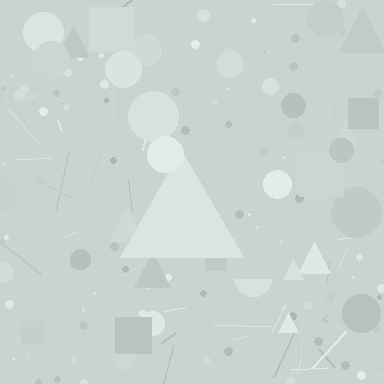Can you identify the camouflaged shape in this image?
The camouflaged shape is a triangle.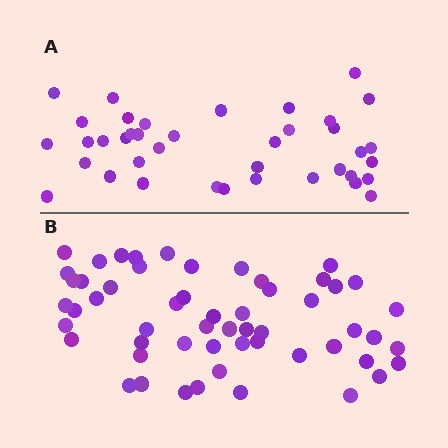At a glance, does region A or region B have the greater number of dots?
Region B (the bottom region) has more dots.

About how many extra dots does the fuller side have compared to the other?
Region B has approximately 15 more dots than region A.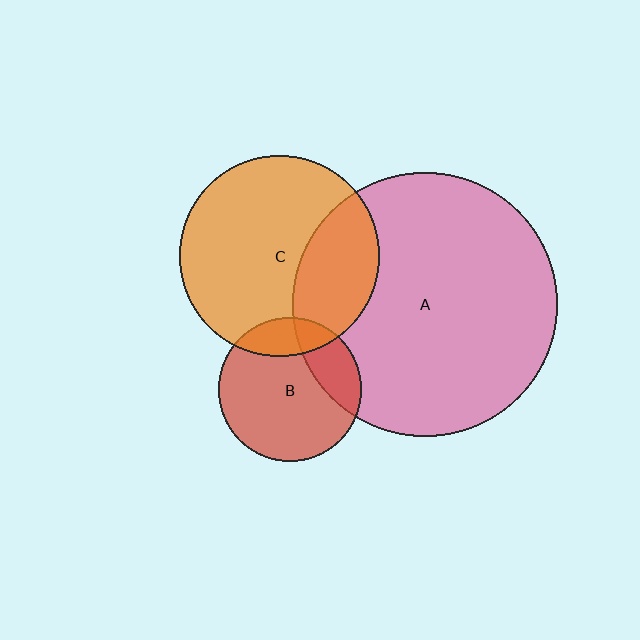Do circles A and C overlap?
Yes.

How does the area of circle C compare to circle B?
Approximately 1.9 times.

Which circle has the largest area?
Circle A (pink).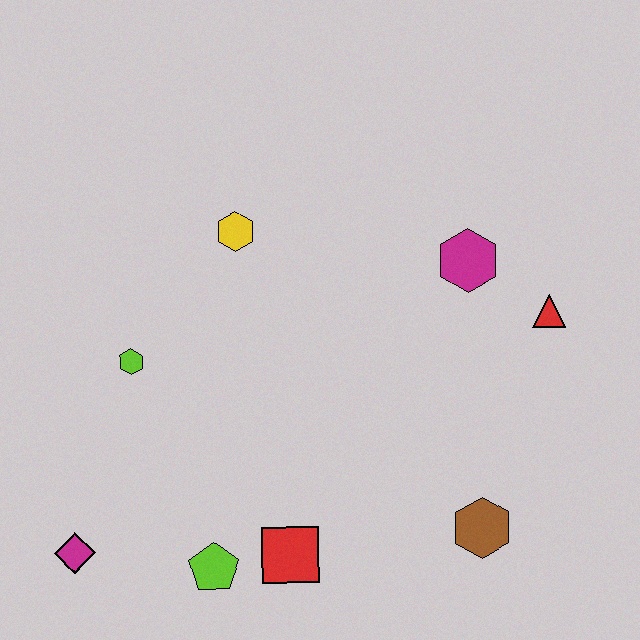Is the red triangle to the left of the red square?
No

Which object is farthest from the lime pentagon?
The red triangle is farthest from the lime pentagon.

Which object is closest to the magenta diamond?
The lime pentagon is closest to the magenta diamond.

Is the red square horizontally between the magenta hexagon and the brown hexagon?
No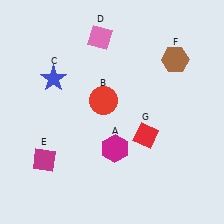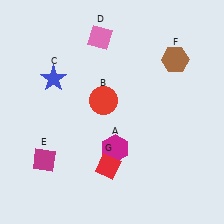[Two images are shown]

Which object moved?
The red diamond (G) moved left.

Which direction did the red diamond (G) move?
The red diamond (G) moved left.